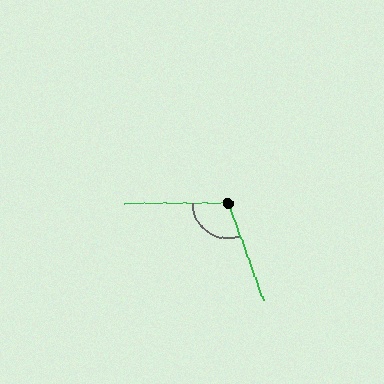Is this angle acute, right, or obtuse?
It is obtuse.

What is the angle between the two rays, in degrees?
Approximately 110 degrees.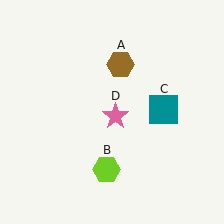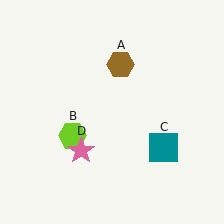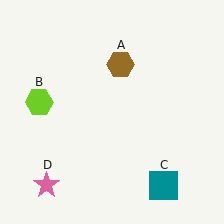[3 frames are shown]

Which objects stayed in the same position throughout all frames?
Brown hexagon (object A) remained stationary.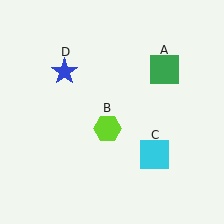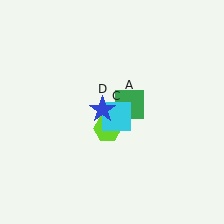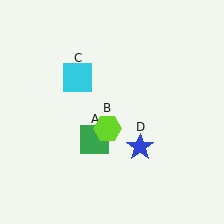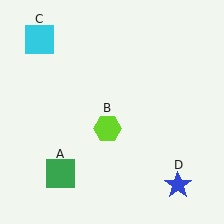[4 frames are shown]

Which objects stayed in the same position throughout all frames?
Lime hexagon (object B) remained stationary.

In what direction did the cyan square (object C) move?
The cyan square (object C) moved up and to the left.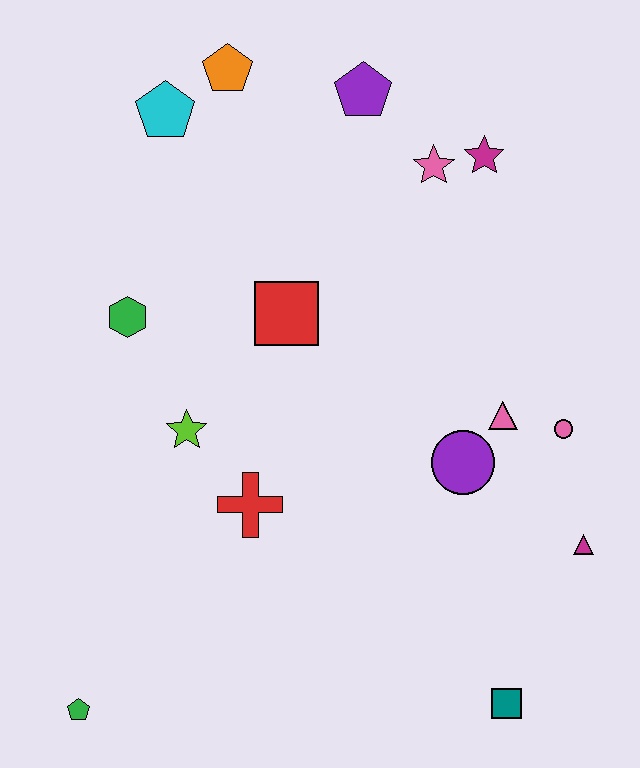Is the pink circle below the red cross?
No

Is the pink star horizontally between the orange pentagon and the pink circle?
Yes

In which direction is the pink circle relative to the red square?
The pink circle is to the right of the red square.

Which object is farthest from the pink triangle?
The green pentagon is farthest from the pink triangle.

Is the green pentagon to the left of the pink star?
Yes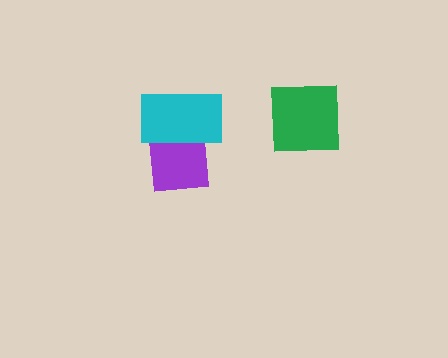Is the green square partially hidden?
No, no other shape covers it.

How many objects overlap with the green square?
0 objects overlap with the green square.